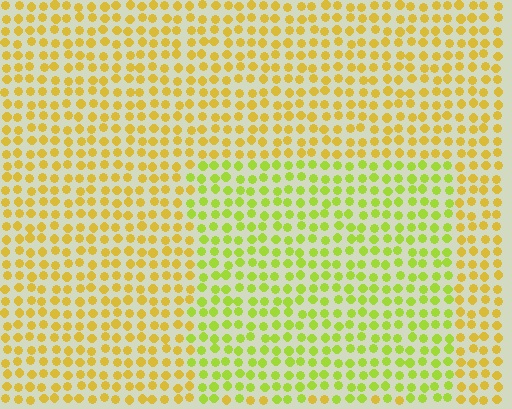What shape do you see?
I see a rectangle.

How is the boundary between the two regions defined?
The boundary is defined purely by a slight shift in hue (about 33 degrees). Spacing, size, and orientation are identical on both sides.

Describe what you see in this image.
The image is filled with small yellow elements in a uniform arrangement. A rectangle-shaped region is visible where the elements are tinted to a slightly different hue, forming a subtle color boundary.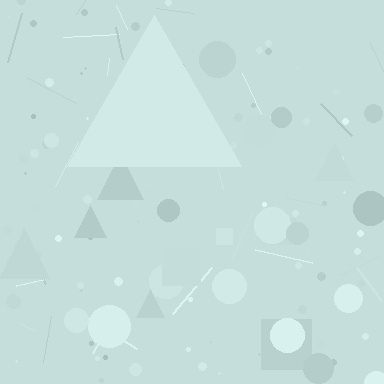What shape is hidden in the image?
A triangle is hidden in the image.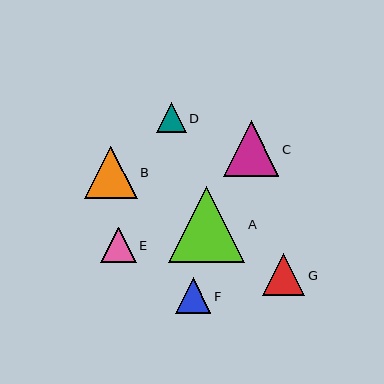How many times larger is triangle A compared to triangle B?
Triangle A is approximately 1.5 times the size of triangle B.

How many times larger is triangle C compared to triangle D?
Triangle C is approximately 1.9 times the size of triangle D.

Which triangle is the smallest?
Triangle D is the smallest with a size of approximately 30 pixels.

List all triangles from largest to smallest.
From largest to smallest: A, C, B, G, E, F, D.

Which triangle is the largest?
Triangle A is the largest with a size of approximately 76 pixels.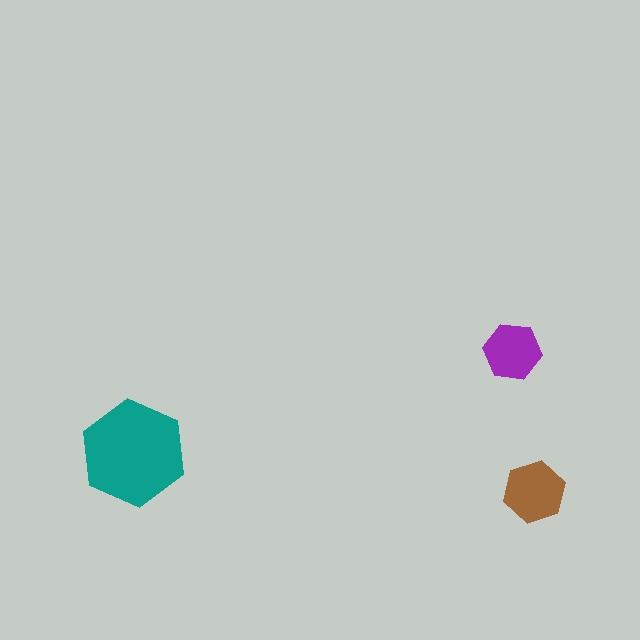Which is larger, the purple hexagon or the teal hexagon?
The teal one.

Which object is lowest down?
The brown hexagon is bottommost.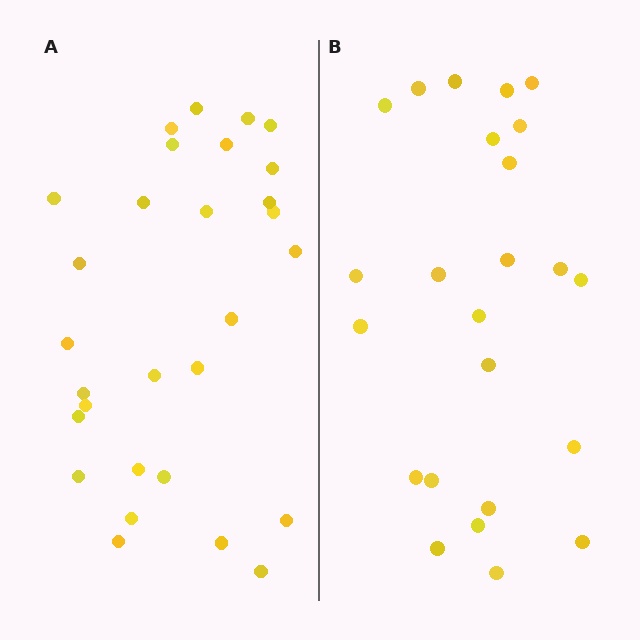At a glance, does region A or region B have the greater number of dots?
Region A (the left region) has more dots.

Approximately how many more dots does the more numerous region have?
Region A has about 5 more dots than region B.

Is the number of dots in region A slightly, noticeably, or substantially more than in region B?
Region A has only slightly more — the two regions are fairly close. The ratio is roughly 1.2 to 1.